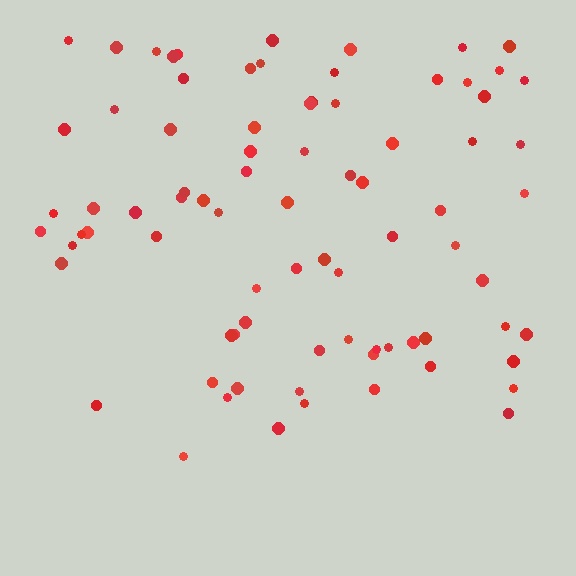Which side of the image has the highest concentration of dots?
The top.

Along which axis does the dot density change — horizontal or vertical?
Vertical.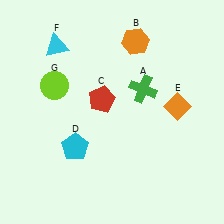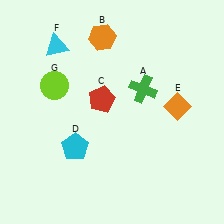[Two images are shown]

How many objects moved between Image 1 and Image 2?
1 object moved between the two images.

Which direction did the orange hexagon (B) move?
The orange hexagon (B) moved left.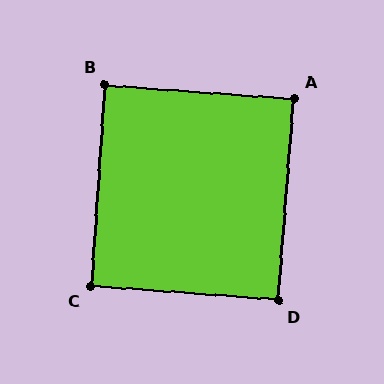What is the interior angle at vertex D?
Approximately 90 degrees (approximately right).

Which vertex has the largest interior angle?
C, at approximately 90 degrees.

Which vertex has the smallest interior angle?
A, at approximately 90 degrees.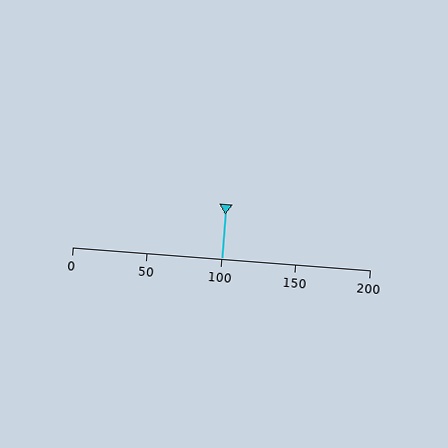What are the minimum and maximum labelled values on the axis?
The axis runs from 0 to 200.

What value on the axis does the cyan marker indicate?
The marker indicates approximately 100.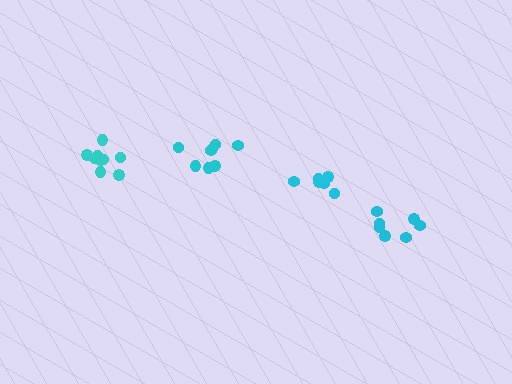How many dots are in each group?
Group 1: 8 dots, Group 2: 7 dots, Group 3: 6 dots, Group 4: 9 dots (30 total).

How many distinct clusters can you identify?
There are 4 distinct clusters.